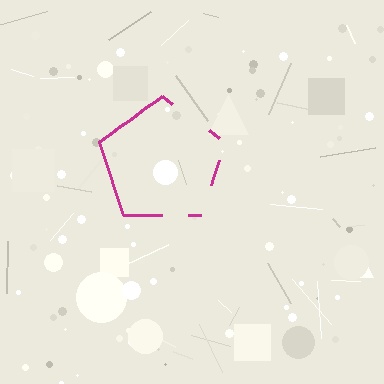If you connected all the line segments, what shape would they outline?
They would outline a pentagon.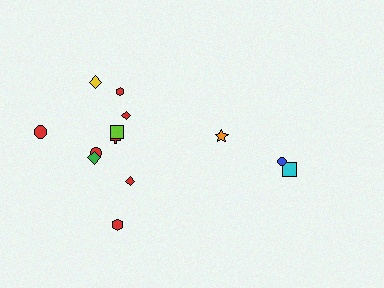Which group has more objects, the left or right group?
The left group.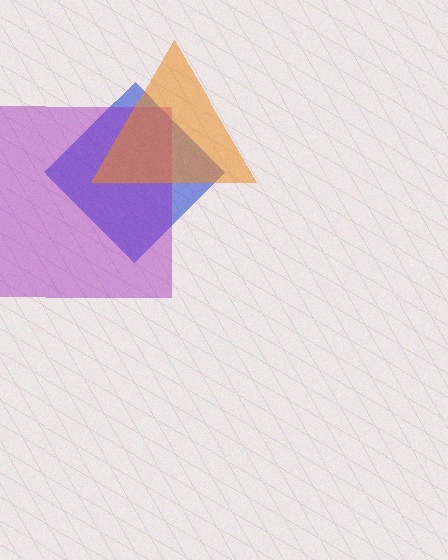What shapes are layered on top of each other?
The layered shapes are: a blue diamond, a purple square, an orange triangle.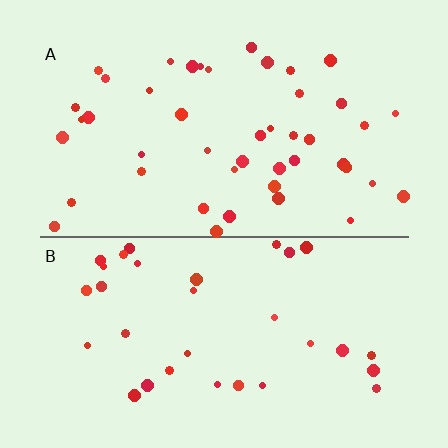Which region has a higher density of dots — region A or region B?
A (the top).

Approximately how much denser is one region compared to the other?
Approximately 1.4× — region A over region B.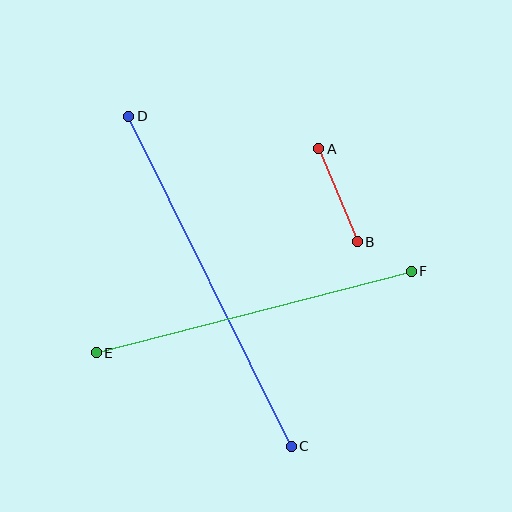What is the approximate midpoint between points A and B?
The midpoint is at approximately (338, 195) pixels.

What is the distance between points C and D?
The distance is approximately 368 pixels.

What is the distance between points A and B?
The distance is approximately 101 pixels.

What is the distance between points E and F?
The distance is approximately 325 pixels.